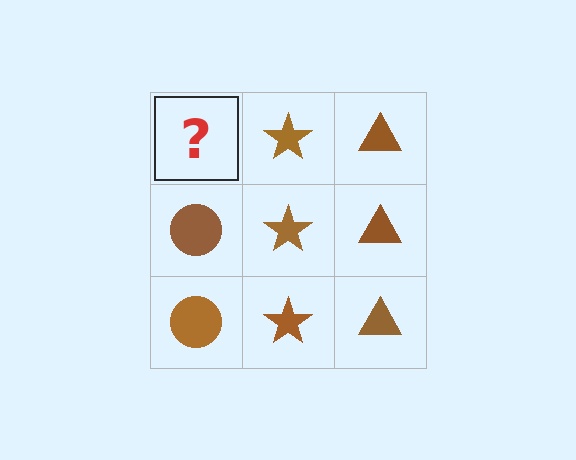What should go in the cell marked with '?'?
The missing cell should contain a brown circle.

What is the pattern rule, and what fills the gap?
The rule is that each column has a consistent shape. The gap should be filled with a brown circle.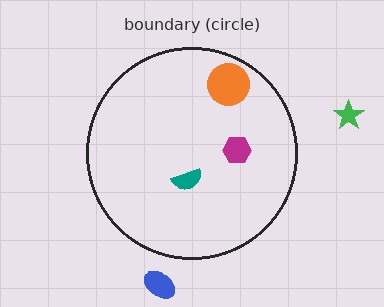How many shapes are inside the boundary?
3 inside, 2 outside.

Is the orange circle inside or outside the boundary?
Inside.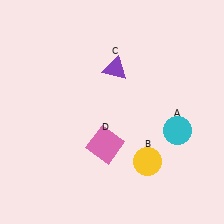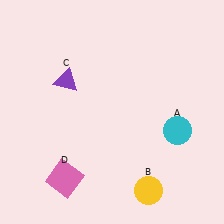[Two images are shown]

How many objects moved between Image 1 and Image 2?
3 objects moved between the two images.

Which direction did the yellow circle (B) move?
The yellow circle (B) moved down.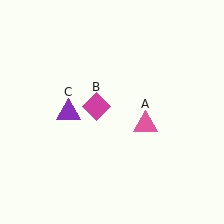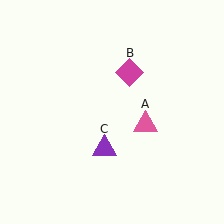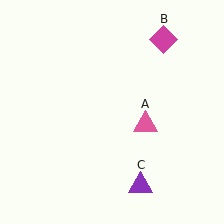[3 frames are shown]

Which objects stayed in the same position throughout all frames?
Pink triangle (object A) remained stationary.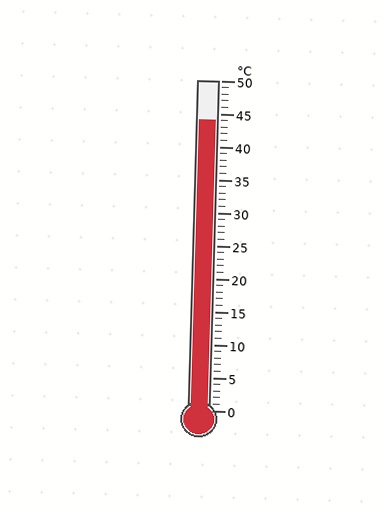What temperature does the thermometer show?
The thermometer shows approximately 44°C.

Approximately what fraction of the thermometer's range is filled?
The thermometer is filled to approximately 90% of its range.